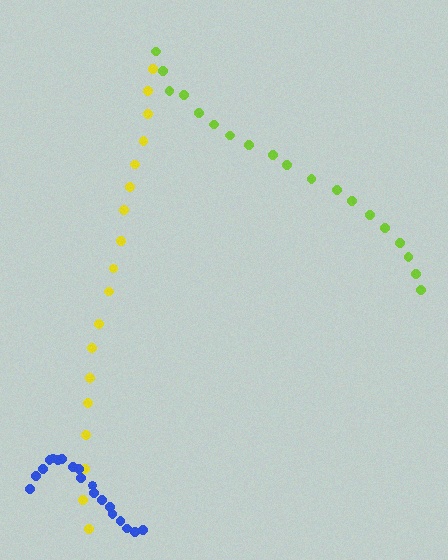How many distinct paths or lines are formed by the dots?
There are 3 distinct paths.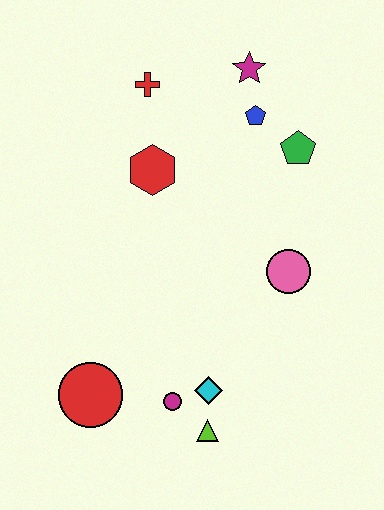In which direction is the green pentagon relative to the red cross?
The green pentagon is to the right of the red cross.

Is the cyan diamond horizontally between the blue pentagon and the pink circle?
No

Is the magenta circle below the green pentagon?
Yes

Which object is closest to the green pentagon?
The blue pentagon is closest to the green pentagon.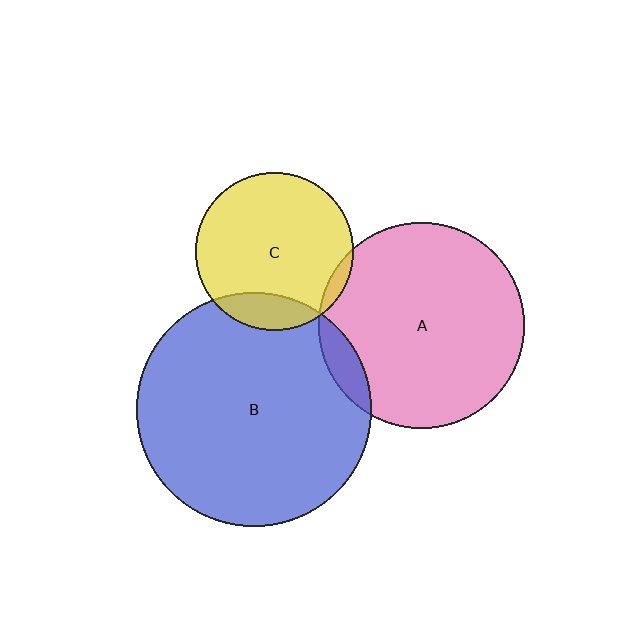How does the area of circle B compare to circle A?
Approximately 1.3 times.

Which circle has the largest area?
Circle B (blue).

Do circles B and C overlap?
Yes.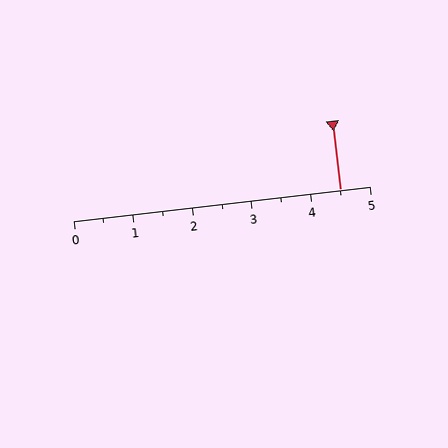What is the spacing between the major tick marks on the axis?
The major ticks are spaced 1 apart.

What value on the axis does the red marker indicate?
The marker indicates approximately 4.5.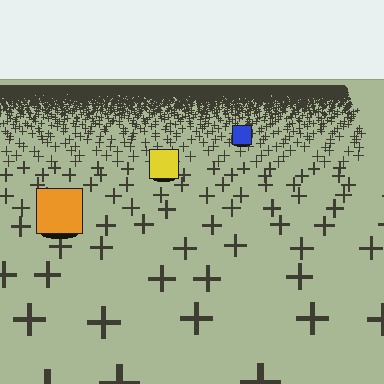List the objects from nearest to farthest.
From nearest to farthest: the orange square, the yellow square, the blue square.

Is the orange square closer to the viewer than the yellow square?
Yes. The orange square is closer — you can tell from the texture gradient: the ground texture is coarser near it.